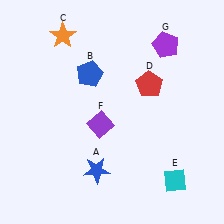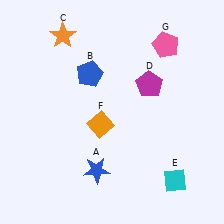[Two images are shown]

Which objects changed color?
D changed from red to magenta. F changed from purple to orange. G changed from purple to pink.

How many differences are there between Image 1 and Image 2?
There are 3 differences between the two images.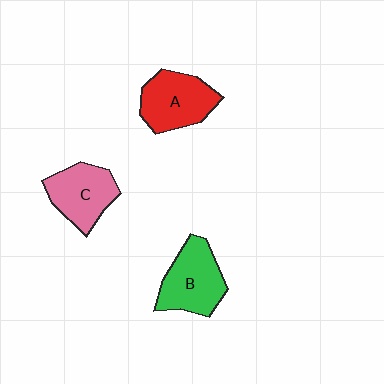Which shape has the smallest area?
Shape C (pink).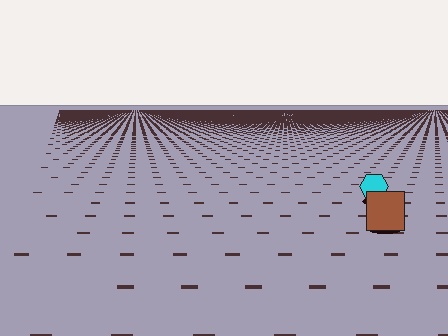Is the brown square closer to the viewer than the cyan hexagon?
Yes. The brown square is closer — you can tell from the texture gradient: the ground texture is coarser near it.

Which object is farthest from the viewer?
The cyan hexagon is farthest from the viewer. It appears smaller and the ground texture around it is denser.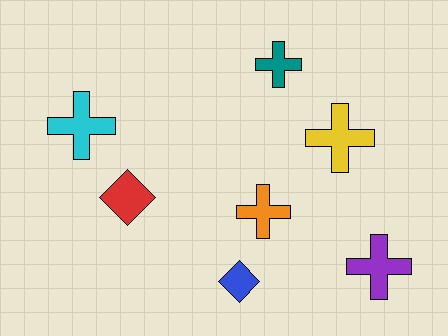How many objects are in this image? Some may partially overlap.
There are 7 objects.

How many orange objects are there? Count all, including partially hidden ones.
There is 1 orange object.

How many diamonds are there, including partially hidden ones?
There are 2 diamonds.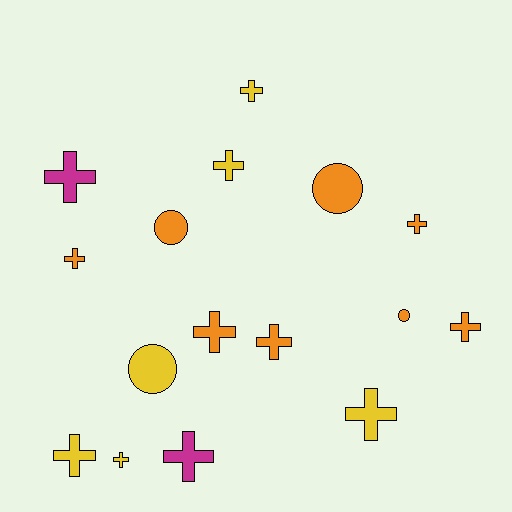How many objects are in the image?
There are 16 objects.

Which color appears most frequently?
Orange, with 8 objects.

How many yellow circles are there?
There is 1 yellow circle.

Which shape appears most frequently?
Cross, with 12 objects.